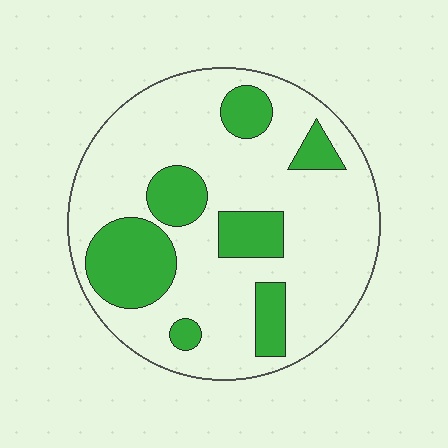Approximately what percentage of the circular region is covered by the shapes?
Approximately 25%.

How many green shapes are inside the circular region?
7.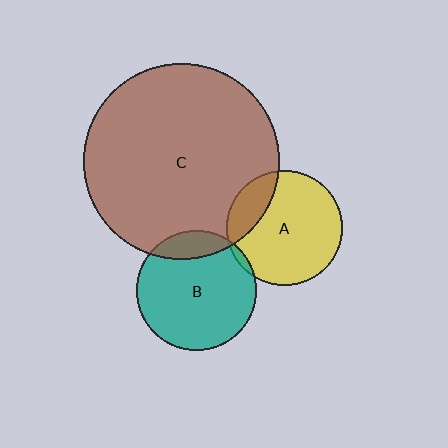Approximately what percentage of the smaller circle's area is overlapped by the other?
Approximately 5%.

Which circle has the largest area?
Circle C (brown).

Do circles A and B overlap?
Yes.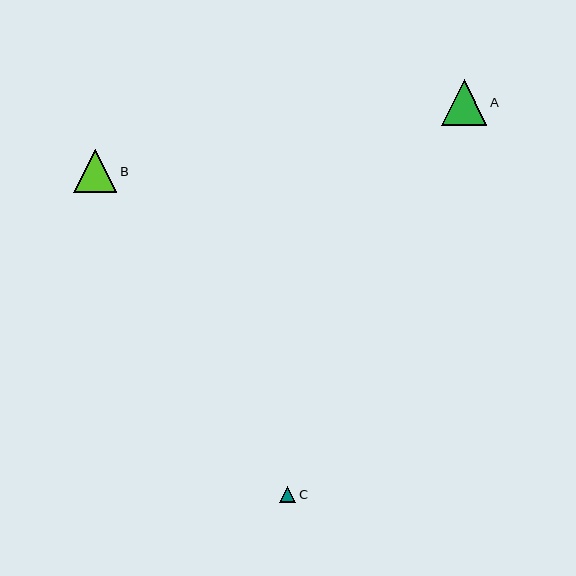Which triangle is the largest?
Triangle A is the largest with a size of approximately 45 pixels.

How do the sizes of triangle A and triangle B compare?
Triangle A and triangle B are approximately the same size.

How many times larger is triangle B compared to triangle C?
Triangle B is approximately 2.7 times the size of triangle C.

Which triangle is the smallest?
Triangle C is the smallest with a size of approximately 16 pixels.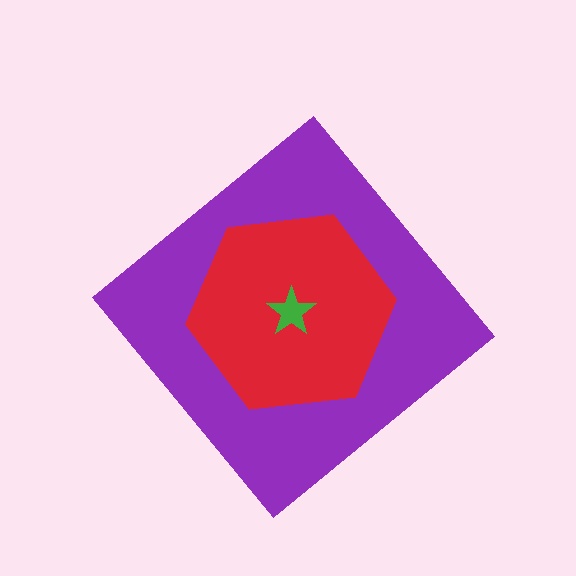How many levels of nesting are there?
3.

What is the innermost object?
The green star.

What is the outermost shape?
The purple diamond.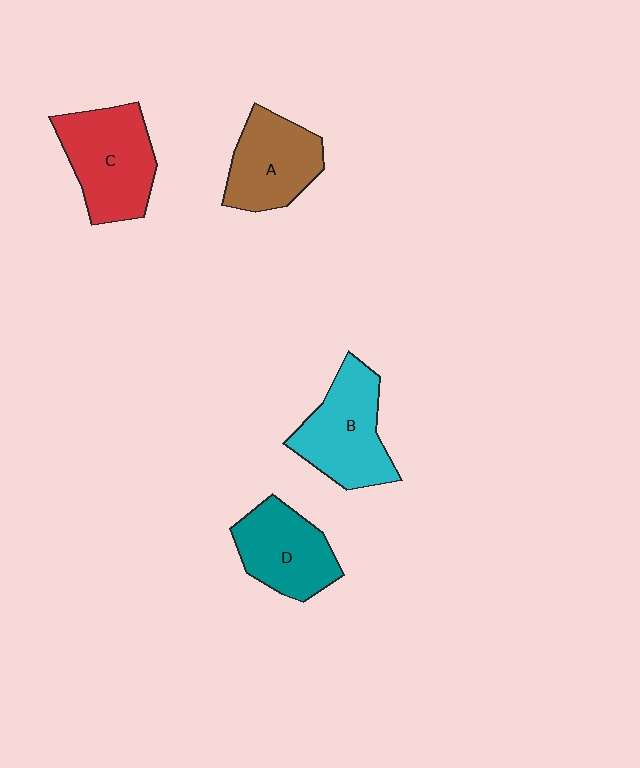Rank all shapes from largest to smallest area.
From largest to smallest: C (red), B (cyan), A (brown), D (teal).